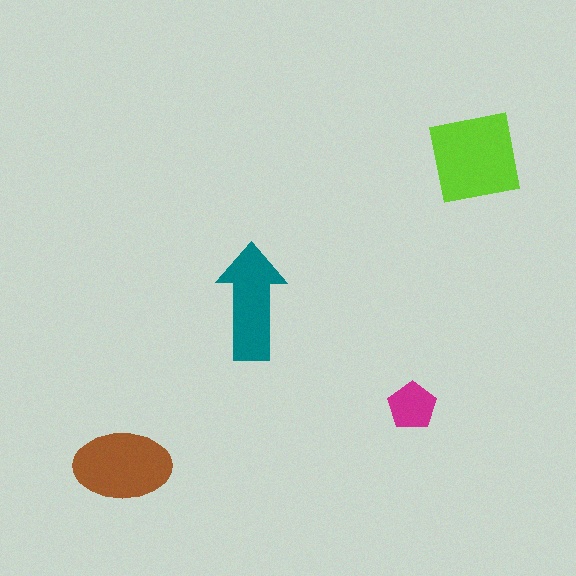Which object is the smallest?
The magenta pentagon.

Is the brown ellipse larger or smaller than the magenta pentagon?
Larger.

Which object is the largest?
The lime square.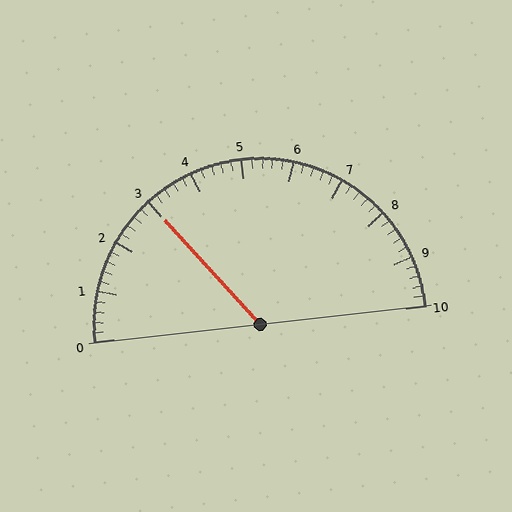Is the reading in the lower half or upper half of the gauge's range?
The reading is in the lower half of the range (0 to 10).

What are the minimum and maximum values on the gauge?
The gauge ranges from 0 to 10.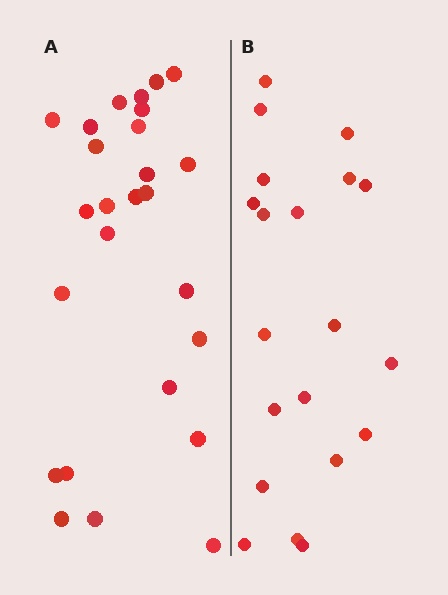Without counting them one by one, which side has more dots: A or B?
Region A (the left region) has more dots.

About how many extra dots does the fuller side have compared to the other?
Region A has about 6 more dots than region B.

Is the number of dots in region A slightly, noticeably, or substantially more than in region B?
Region A has noticeably more, but not dramatically so. The ratio is roughly 1.3 to 1.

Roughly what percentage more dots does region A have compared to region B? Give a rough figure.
About 30% more.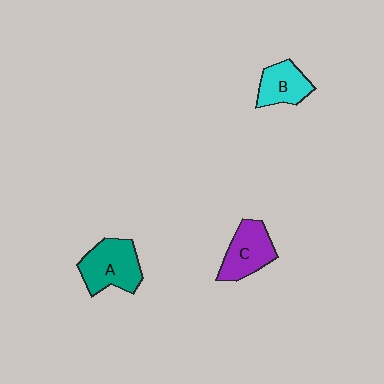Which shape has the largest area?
Shape A (teal).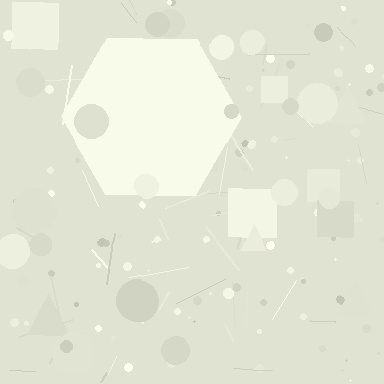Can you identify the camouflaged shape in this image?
The camouflaged shape is a hexagon.